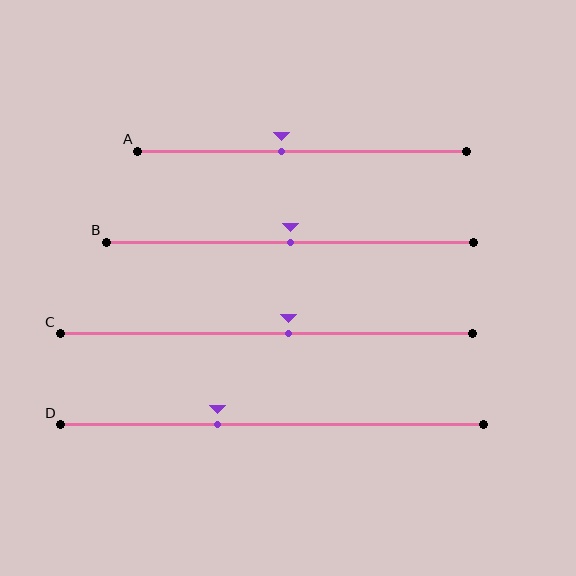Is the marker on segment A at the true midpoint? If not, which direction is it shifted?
No, the marker on segment A is shifted to the left by about 6% of the segment length.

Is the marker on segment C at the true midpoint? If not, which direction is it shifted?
No, the marker on segment C is shifted to the right by about 5% of the segment length.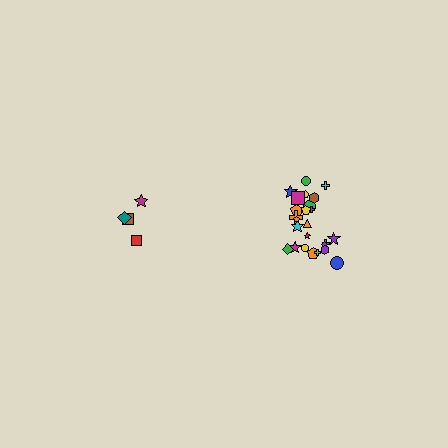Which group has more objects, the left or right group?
The right group.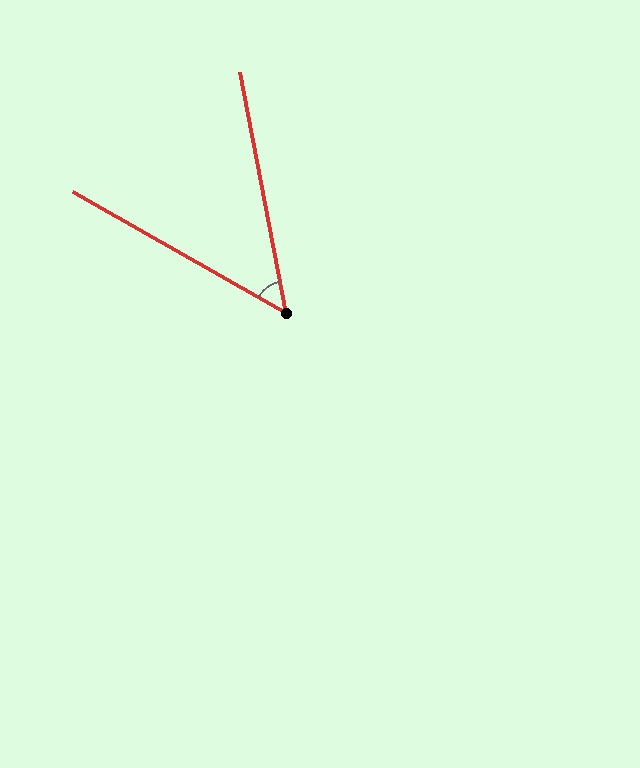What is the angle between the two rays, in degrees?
Approximately 49 degrees.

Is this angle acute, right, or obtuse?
It is acute.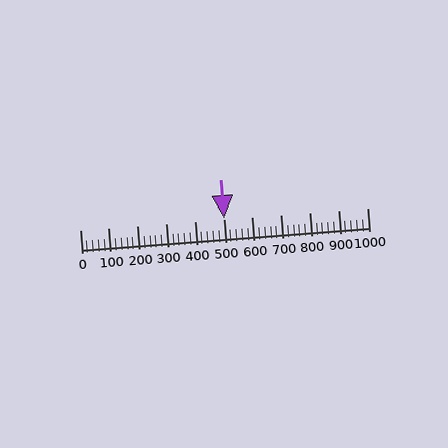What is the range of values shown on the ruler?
The ruler shows values from 0 to 1000.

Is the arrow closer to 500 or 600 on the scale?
The arrow is closer to 500.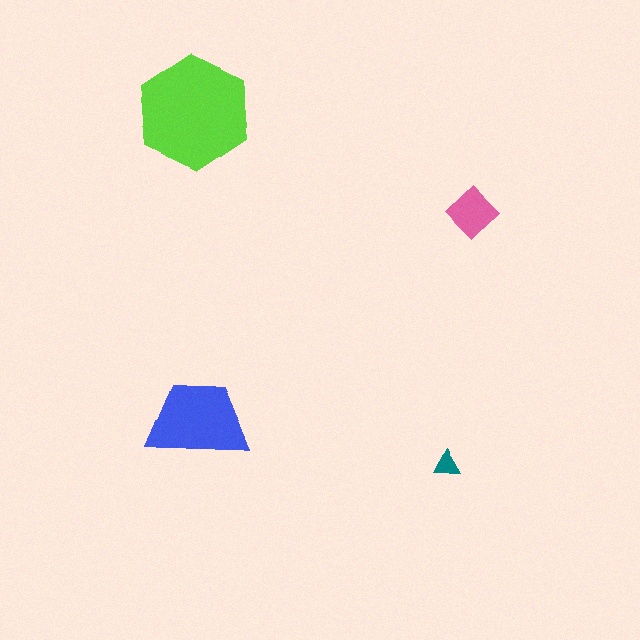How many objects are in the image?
There are 4 objects in the image.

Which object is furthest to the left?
The lime hexagon is leftmost.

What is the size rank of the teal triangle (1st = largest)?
4th.